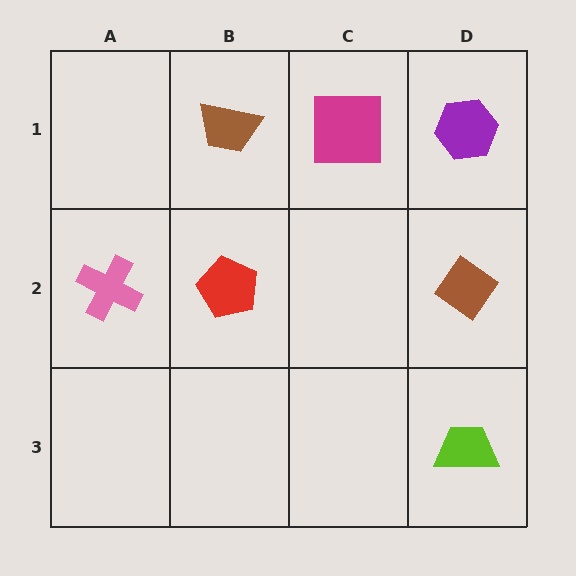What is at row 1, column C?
A magenta square.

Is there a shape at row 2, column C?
No, that cell is empty.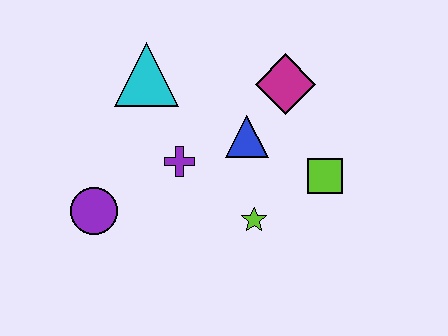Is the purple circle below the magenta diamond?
Yes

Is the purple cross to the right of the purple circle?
Yes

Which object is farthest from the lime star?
The cyan triangle is farthest from the lime star.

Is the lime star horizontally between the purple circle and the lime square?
Yes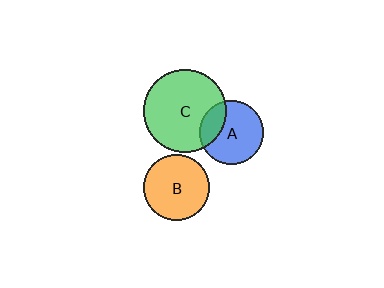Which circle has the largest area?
Circle C (green).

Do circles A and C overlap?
Yes.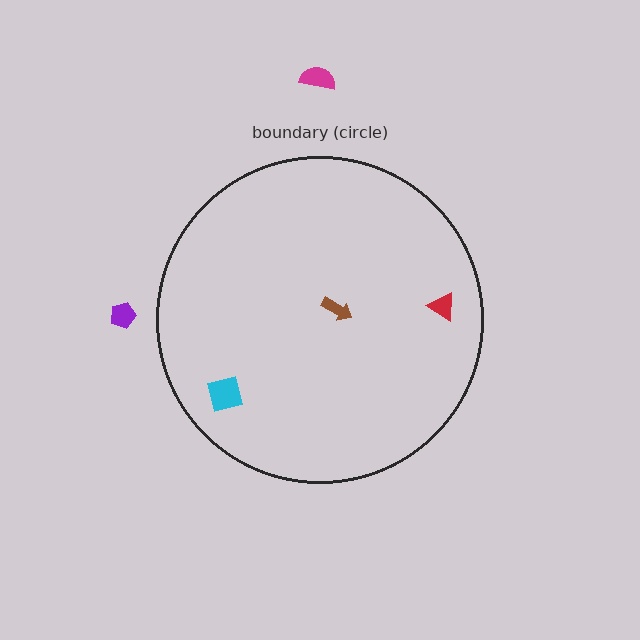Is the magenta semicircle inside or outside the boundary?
Outside.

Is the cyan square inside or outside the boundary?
Inside.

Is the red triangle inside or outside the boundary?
Inside.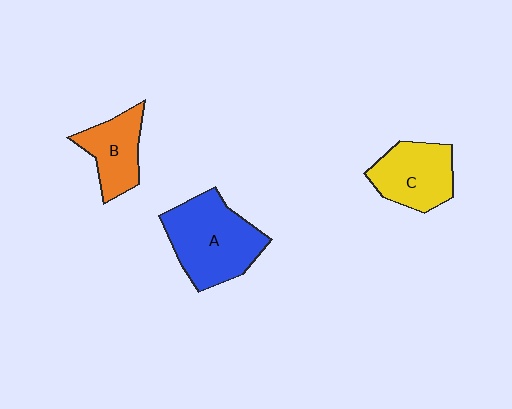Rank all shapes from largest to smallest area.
From largest to smallest: A (blue), C (yellow), B (orange).